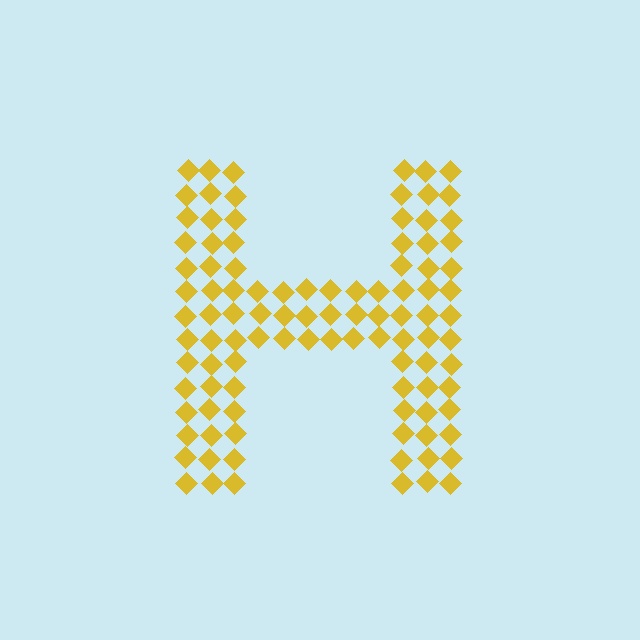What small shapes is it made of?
It is made of small diamonds.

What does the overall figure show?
The overall figure shows the letter H.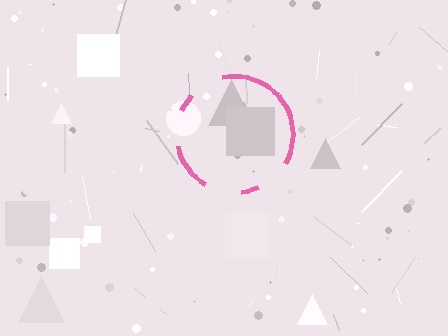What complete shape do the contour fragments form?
The contour fragments form a circle.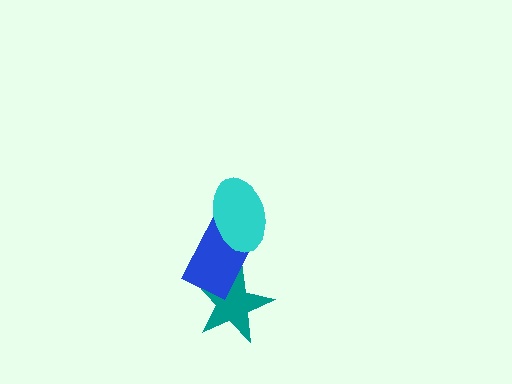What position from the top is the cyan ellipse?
The cyan ellipse is 1st from the top.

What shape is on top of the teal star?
The blue rectangle is on top of the teal star.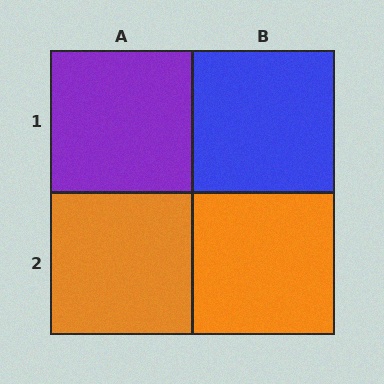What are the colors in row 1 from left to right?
Purple, blue.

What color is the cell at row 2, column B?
Orange.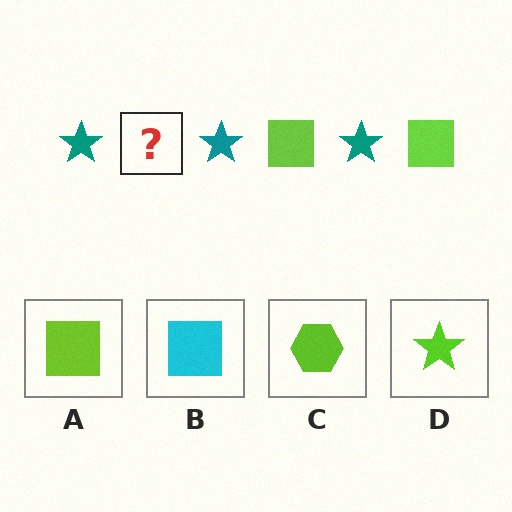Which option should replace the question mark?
Option A.